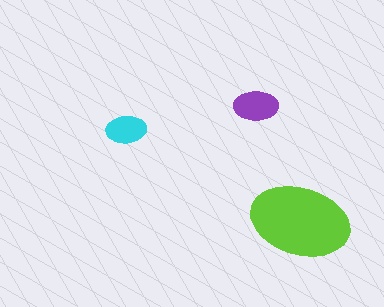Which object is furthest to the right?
The lime ellipse is rightmost.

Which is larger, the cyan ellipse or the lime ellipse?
The lime one.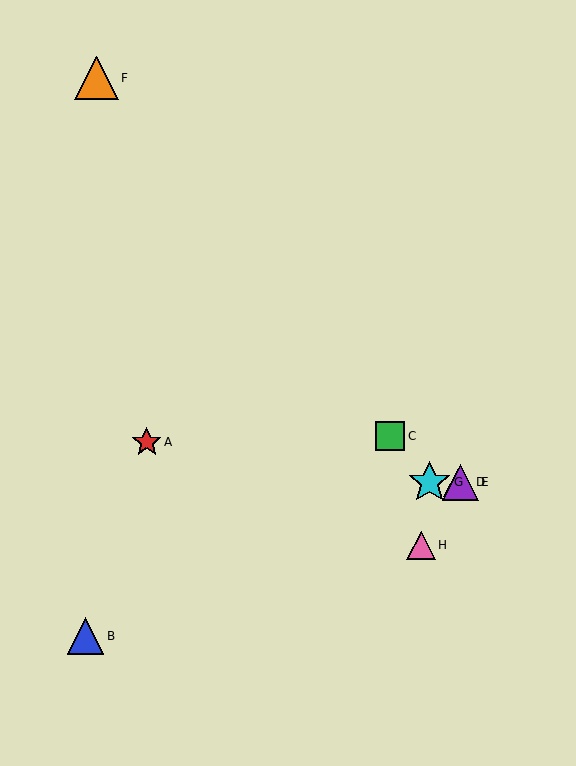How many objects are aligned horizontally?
3 objects (D, E, G) are aligned horizontally.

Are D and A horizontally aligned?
No, D is at y≈482 and A is at y≈442.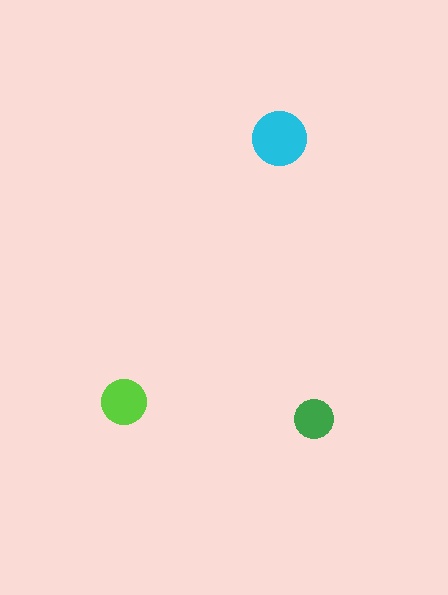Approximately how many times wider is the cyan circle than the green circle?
About 1.5 times wider.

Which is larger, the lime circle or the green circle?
The lime one.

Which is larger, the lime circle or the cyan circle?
The cyan one.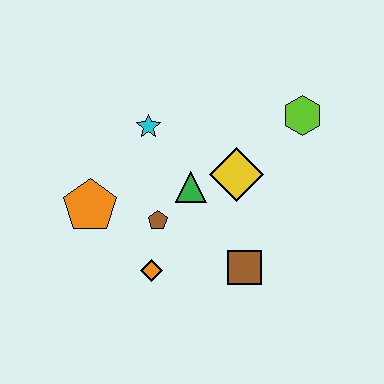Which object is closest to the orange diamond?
The brown pentagon is closest to the orange diamond.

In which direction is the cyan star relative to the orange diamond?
The cyan star is above the orange diamond.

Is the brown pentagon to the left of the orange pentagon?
No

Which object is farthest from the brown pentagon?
The lime hexagon is farthest from the brown pentagon.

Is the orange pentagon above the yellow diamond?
No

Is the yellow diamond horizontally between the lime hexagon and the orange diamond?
Yes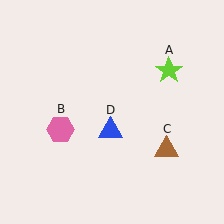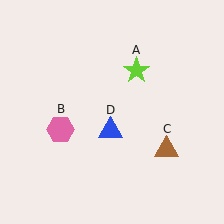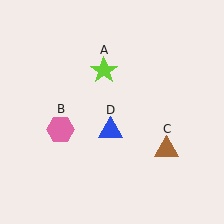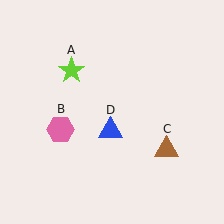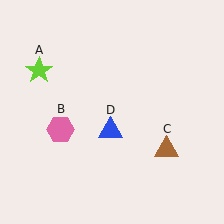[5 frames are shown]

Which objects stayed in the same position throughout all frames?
Pink hexagon (object B) and brown triangle (object C) and blue triangle (object D) remained stationary.